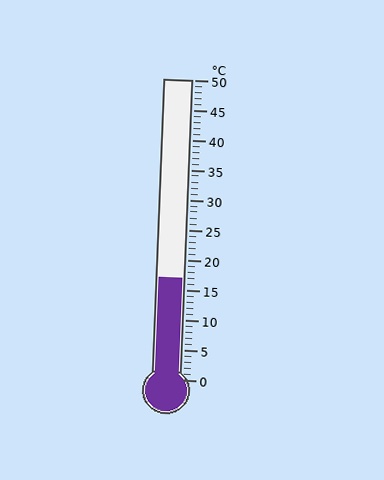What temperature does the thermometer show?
The thermometer shows approximately 17°C.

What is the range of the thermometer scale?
The thermometer scale ranges from 0°C to 50°C.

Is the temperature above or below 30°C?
The temperature is below 30°C.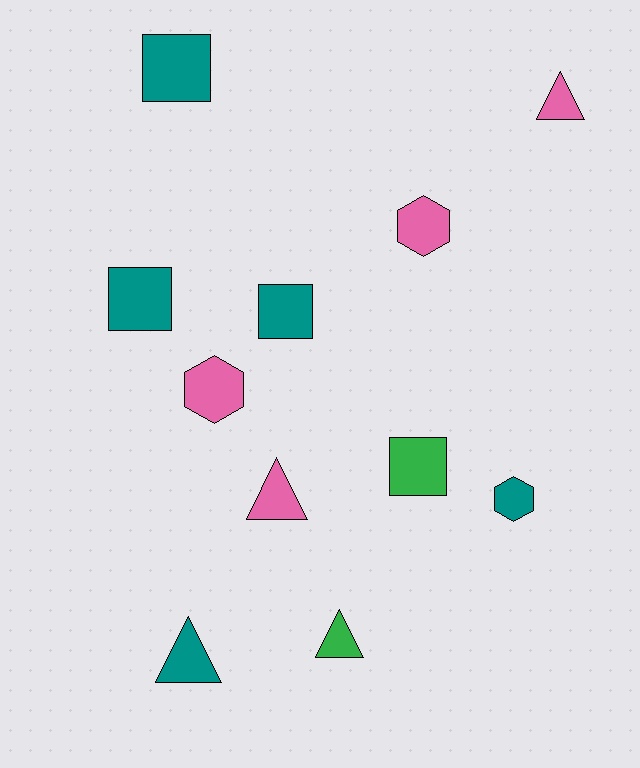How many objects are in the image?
There are 11 objects.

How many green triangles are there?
There is 1 green triangle.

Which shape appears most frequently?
Square, with 4 objects.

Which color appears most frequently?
Teal, with 5 objects.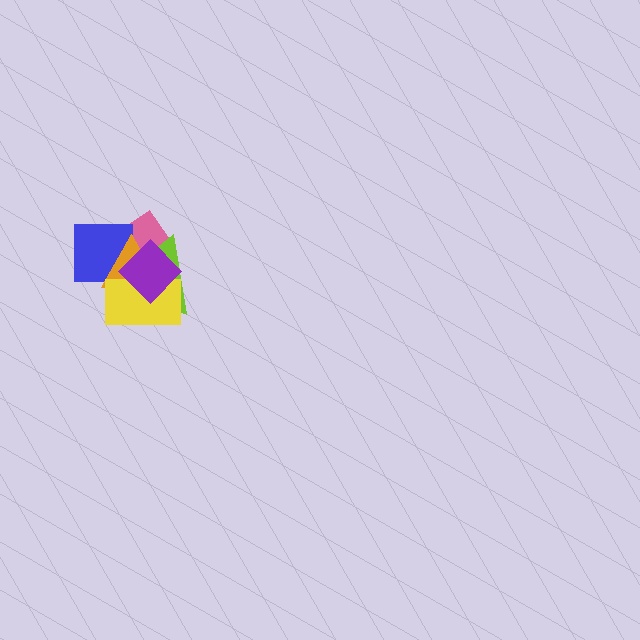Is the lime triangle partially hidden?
Yes, it is partially covered by another shape.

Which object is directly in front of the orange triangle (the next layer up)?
The yellow rectangle is directly in front of the orange triangle.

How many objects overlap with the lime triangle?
5 objects overlap with the lime triangle.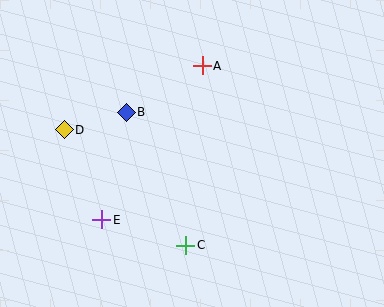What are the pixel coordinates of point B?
Point B is at (126, 112).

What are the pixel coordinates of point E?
Point E is at (102, 220).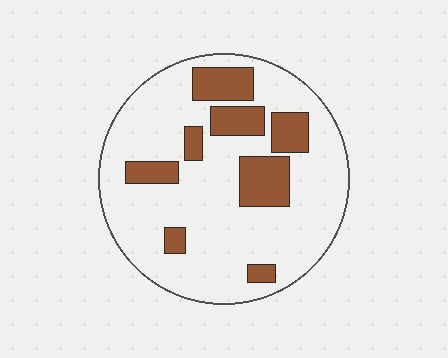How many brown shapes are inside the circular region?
8.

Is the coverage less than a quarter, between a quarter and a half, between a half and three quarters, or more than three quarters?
Less than a quarter.